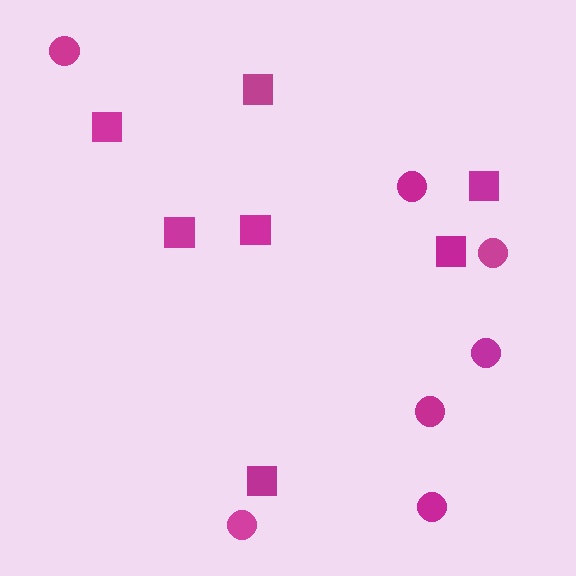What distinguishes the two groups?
There are 2 groups: one group of squares (7) and one group of circles (7).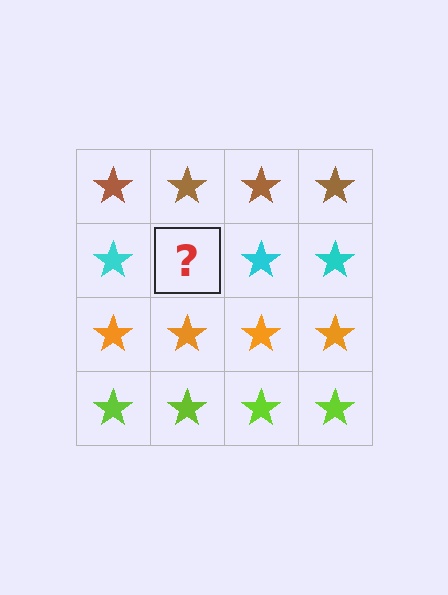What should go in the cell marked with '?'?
The missing cell should contain a cyan star.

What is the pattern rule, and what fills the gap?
The rule is that each row has a consistent color. The gap should be filled with a cyan star.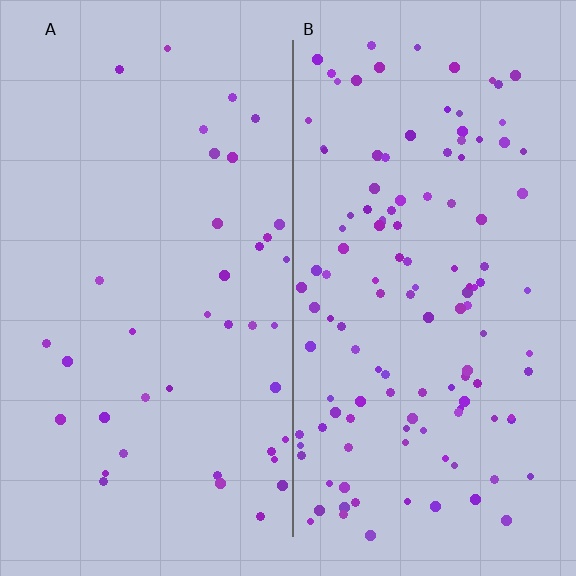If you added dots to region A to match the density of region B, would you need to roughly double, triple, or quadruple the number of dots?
Approximately triple.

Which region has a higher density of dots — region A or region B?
B (the right).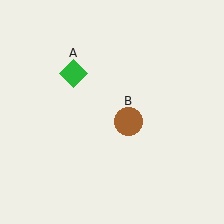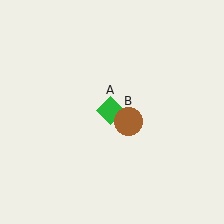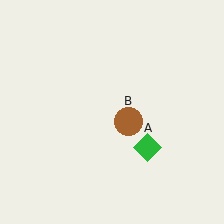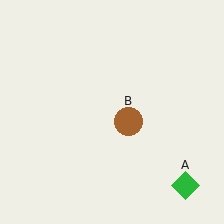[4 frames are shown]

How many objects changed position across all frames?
1 object changed position: green diamond (object A).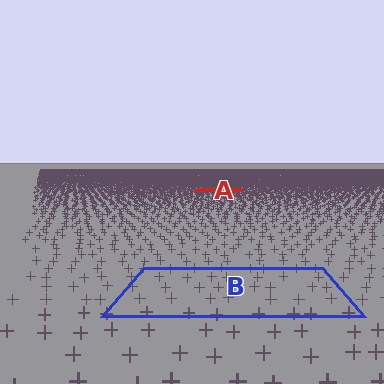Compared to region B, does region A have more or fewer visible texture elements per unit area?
Region A has more texture elements per unit area — they are packed more densely because it is farther away.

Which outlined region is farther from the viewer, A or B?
Region A is farther from the viewer — the texture elements inside it appear smaller and more densely packed.